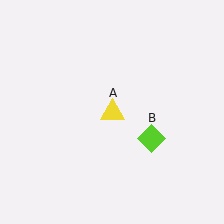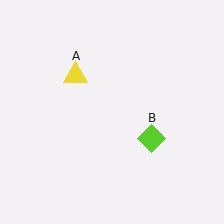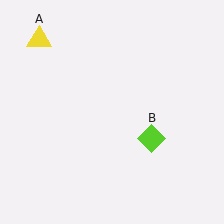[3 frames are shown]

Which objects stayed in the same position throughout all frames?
Lime diamond (object B) remained stationary.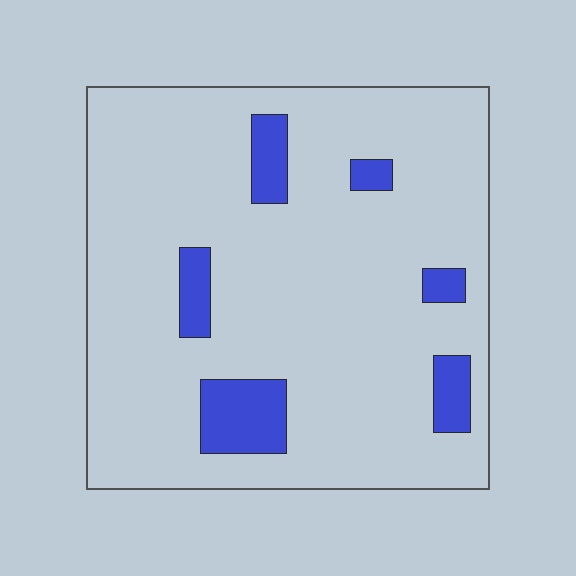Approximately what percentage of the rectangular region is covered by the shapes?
Approximately 10%.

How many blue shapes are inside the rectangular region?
6.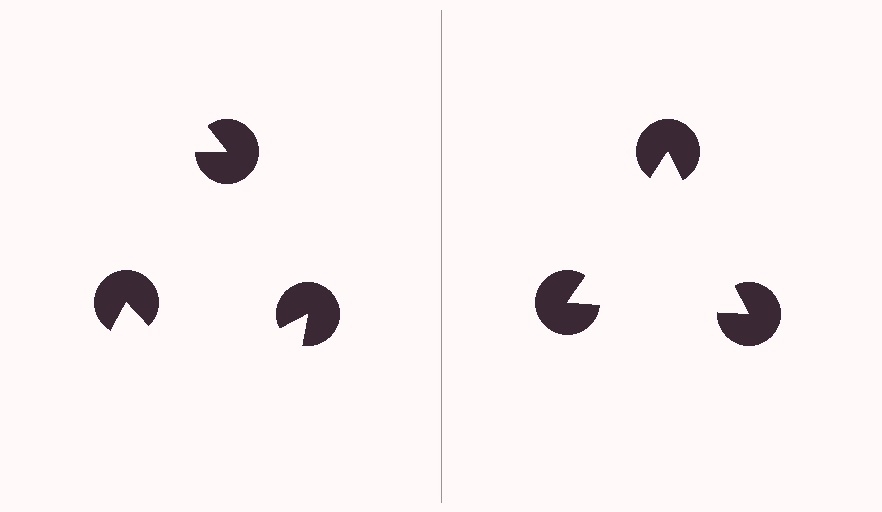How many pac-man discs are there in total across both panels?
6 — 3 on each side.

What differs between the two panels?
The pac-man discs are positioned identically on both sides; only the wedge orientations differ. On the right they align to a triangle; on the left they are misaligned.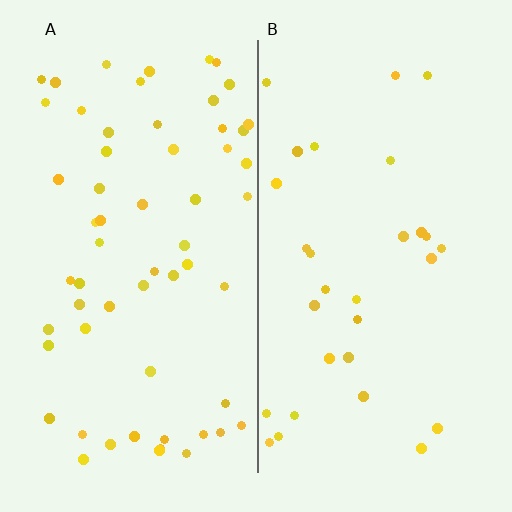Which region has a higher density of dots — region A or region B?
A (the left).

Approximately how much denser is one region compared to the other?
Approximately 2.0× — region A over region B.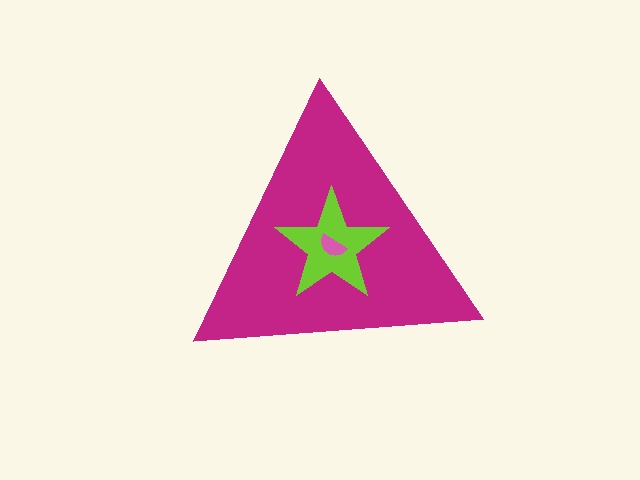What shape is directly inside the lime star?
The pink semicircle.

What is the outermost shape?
The magenta triangle.